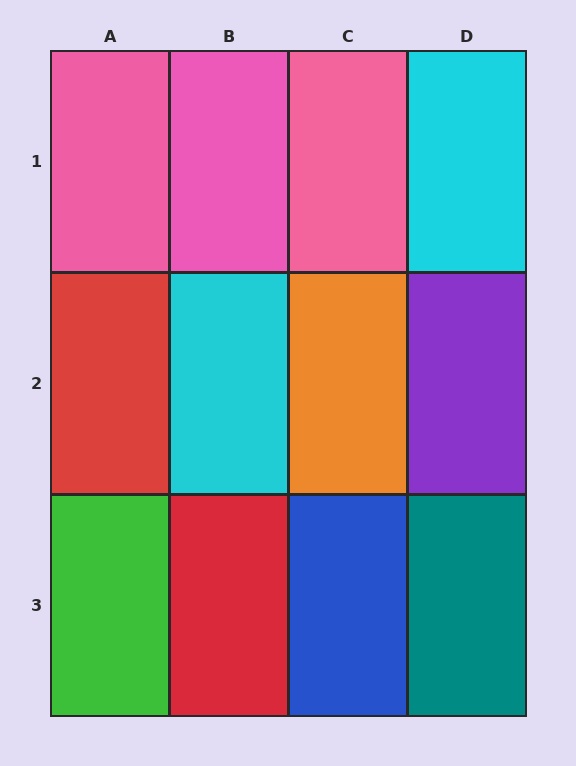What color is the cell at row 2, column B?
Cyan.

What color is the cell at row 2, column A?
Red.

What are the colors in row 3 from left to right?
Green, red, blue, teal.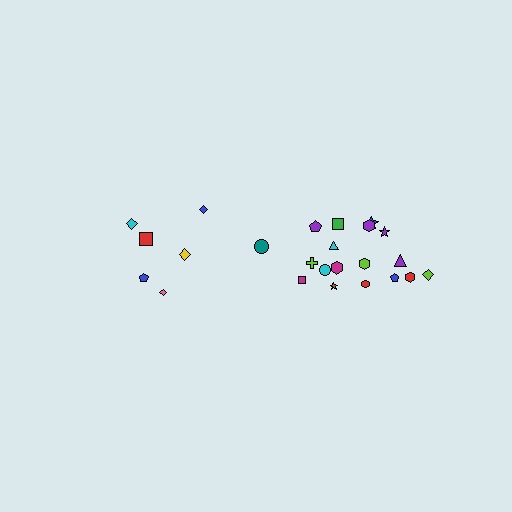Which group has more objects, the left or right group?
The right group.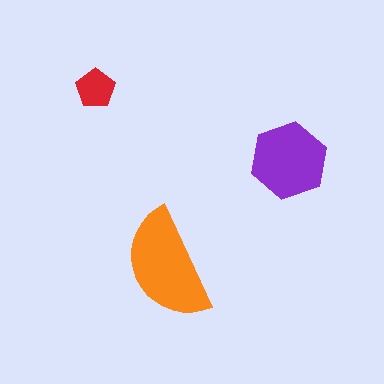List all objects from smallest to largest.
The red pentagon, the purple hexagon, the orange semicircle.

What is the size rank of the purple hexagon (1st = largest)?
2nd.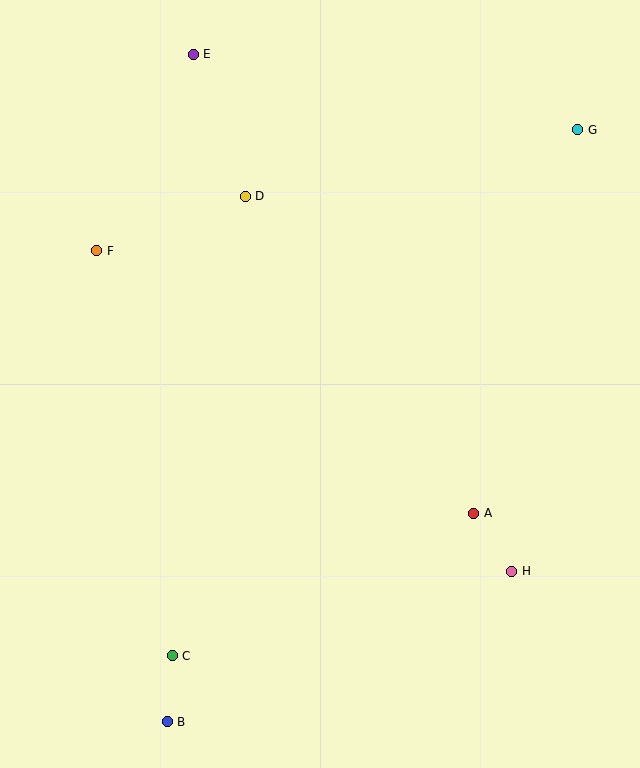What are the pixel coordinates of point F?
Point F is at (96, 251).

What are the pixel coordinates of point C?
Point C is at (172, 656).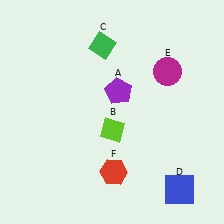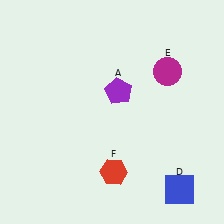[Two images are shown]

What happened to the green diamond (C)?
The green diamond (C) was removed in Image 2. It was in the top-left area of Image 1.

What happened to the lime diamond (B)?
The lime diamond (B) was removed in Image 2. It was in the bottom-right area of Image 1.